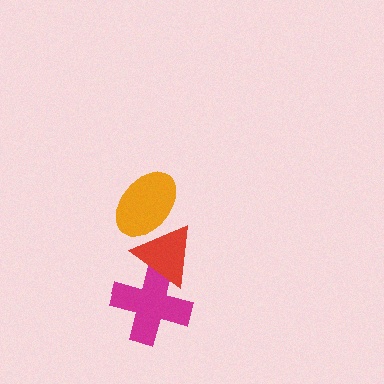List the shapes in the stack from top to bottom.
From top to bottom: the orange ellipse, the red triangle, the magenta cross.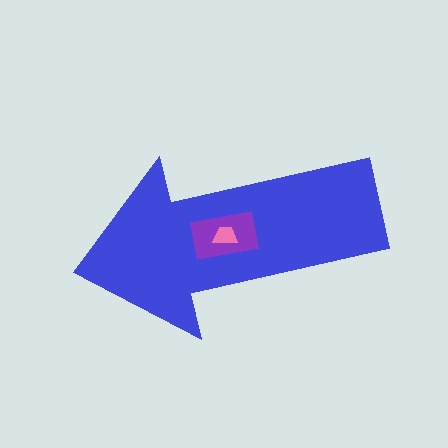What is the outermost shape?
The blue arrow.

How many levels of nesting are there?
3.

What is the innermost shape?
The pink trapezoid.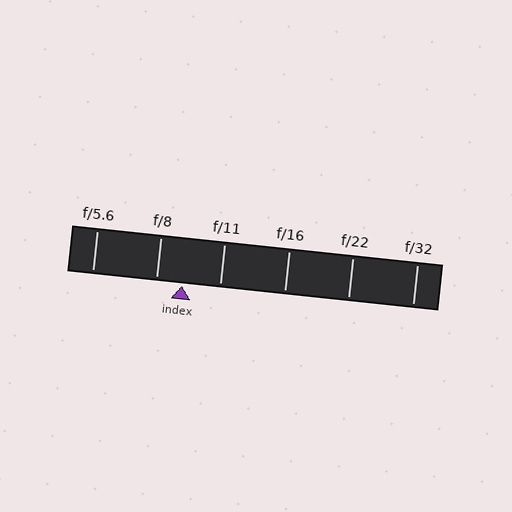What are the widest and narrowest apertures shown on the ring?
The widest aperture shown is f/5.6 and the narrowest is f/32.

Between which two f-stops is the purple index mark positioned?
The index mark is between f/8 and f/11.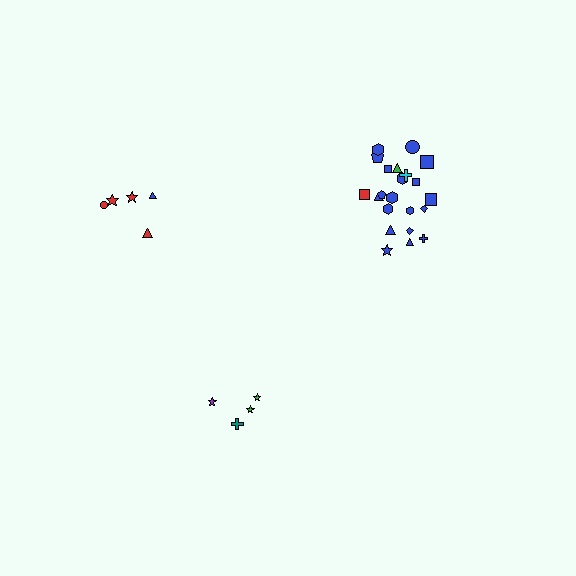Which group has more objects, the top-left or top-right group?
The top-right group.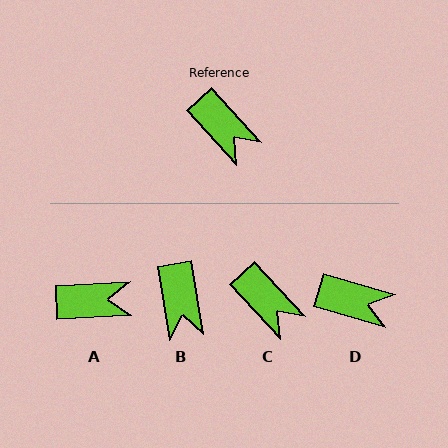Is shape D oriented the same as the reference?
No, it is off by about 31 degrees.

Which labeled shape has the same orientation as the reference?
C.